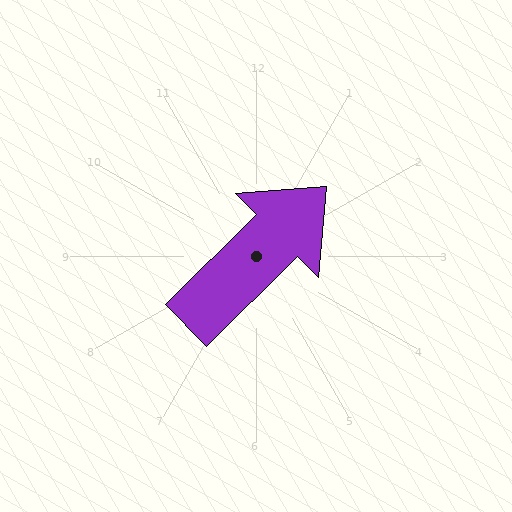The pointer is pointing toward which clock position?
Roughly 2 o'clock.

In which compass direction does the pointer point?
Northeast.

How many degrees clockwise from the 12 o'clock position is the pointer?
Approximately 45 degrees.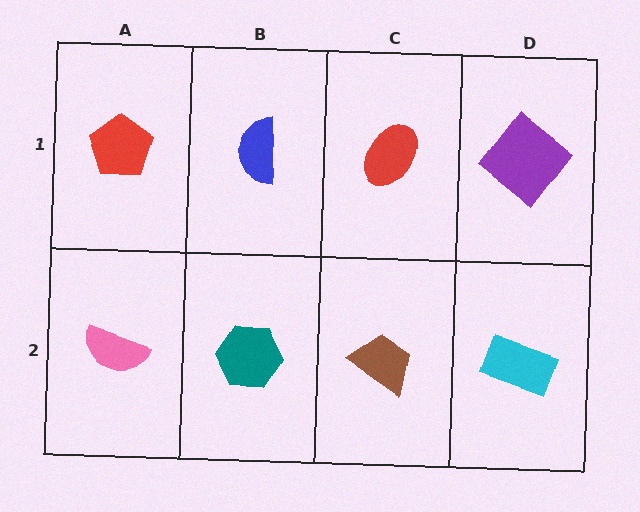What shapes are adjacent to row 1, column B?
A teal hexagon (row 2, column B), a red pentagon (row 1, column A), a red ellipse (row 1, column C).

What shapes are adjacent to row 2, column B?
A blue semicircle (row 1, column B), a pink semicircle (row 2, column A), a brown trapezoid (row 2, column C).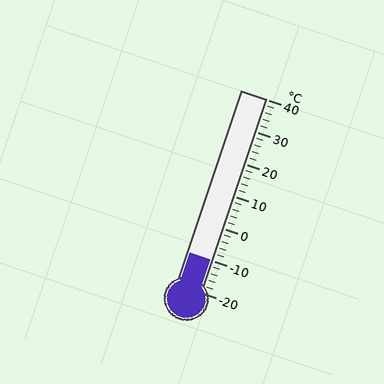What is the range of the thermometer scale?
The thermometer scale ranges from -20°C to 40°C.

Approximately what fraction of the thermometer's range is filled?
The thermometer is filled to approximately 15% of its range.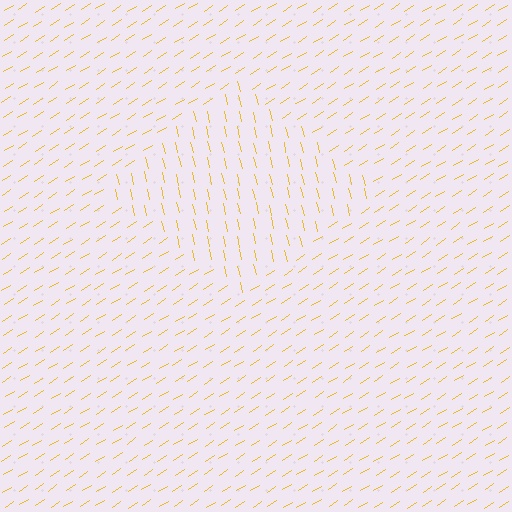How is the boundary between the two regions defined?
The boundary is defined purely by a change in line orientation (approximately 71 degrees difference). All lines are the same color and thickness.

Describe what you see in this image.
The image is filled with small yellow line segments. A diamond region in the image has lines oriented differently from the surrounding lines, creating a visible texture boundary.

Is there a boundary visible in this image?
Yes, there is a texture boundary formed by a change in line orientation.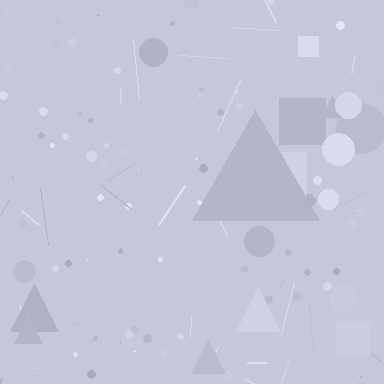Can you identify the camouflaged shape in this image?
The camouflaged shape is a triangle.